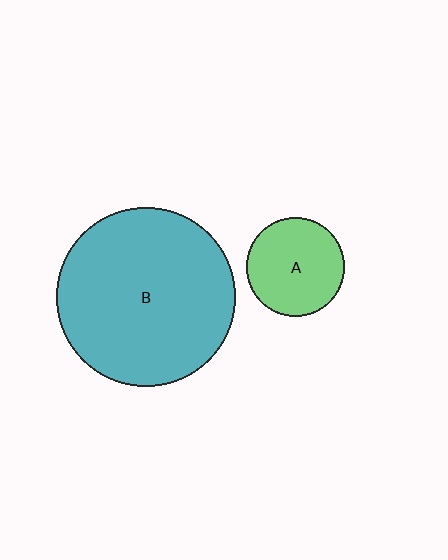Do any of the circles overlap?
No, none of the circles overlap.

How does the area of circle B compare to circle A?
Approximately 3.3 times.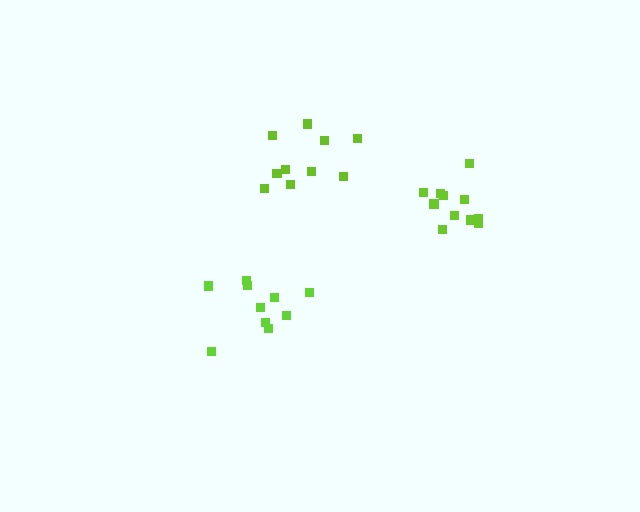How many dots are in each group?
Group 1: 10 dots, Group 2: 11 dots, Group 3: 10 dots (31 total).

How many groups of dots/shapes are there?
There are 3 groups.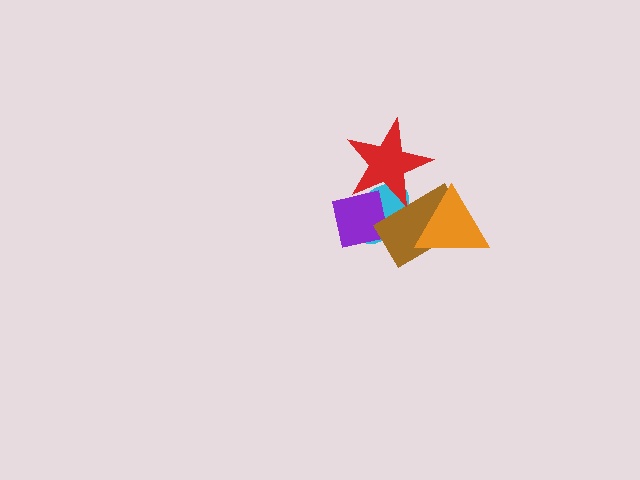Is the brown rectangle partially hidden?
Yes, it is partially covered by another shape.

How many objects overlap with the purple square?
3 objects overlap with the purple square.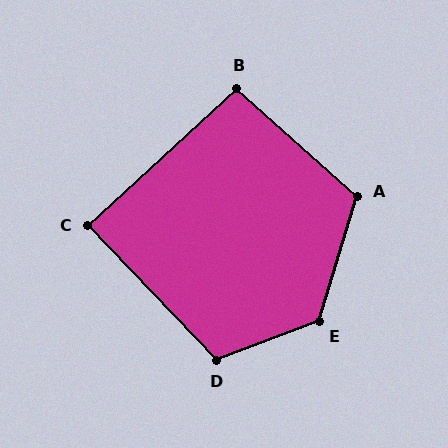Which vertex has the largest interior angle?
E, at approximately 128 degrees.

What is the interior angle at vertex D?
Approximately 113 degrees (obtuse).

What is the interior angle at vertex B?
Approximately 95 degrees (obtuse).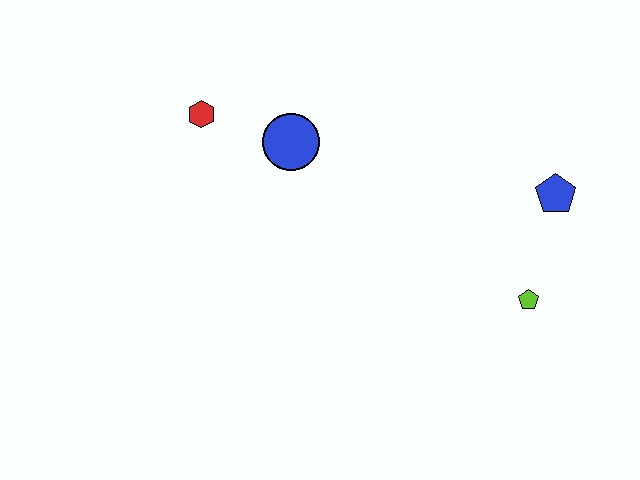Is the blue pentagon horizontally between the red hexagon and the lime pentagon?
No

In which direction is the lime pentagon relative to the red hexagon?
The lime pentagon is to the right of the red hexagon.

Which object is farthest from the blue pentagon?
The red hexagon is farthest from the blue pentagon.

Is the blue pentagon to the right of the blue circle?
Yes